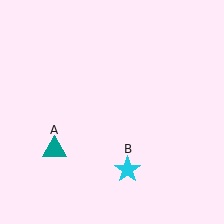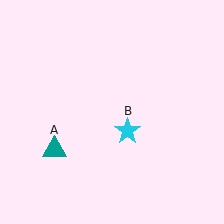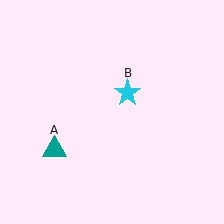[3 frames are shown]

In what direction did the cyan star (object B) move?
The cyan star (object B) moved up.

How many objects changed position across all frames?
1 object changed position: cyan star (object B).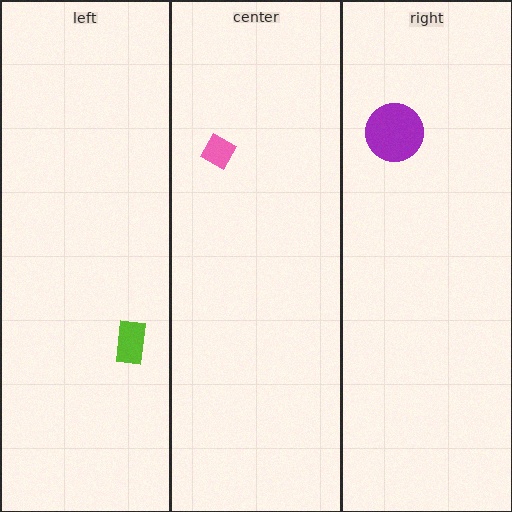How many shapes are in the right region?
1.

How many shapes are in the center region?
1.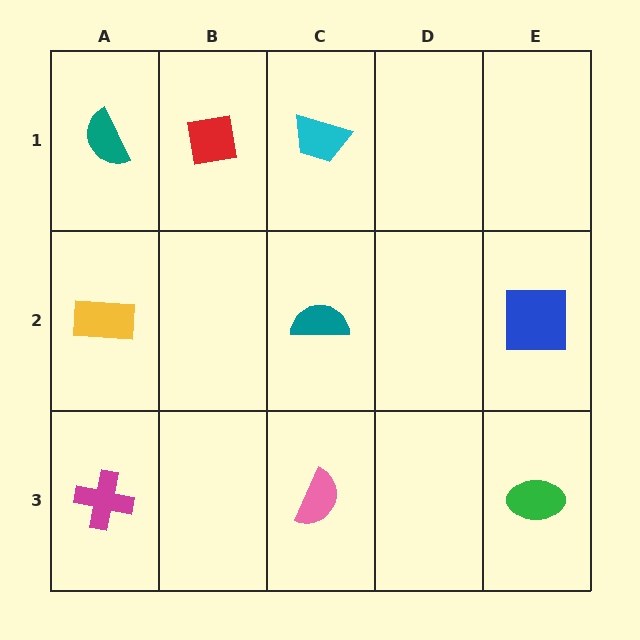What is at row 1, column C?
A cyan trapezoid.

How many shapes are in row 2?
3 shapes.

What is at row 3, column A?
A magenta cross.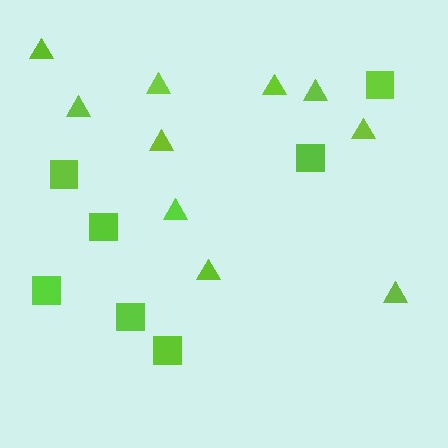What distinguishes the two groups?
There are 2 groups: one group of triangles (10) and one group of squares (7).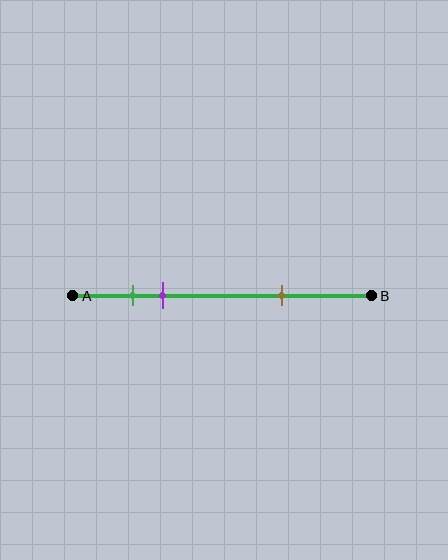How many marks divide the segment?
There are 3 marks dividing the segment.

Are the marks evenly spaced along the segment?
No, the marks are not evenly spaced.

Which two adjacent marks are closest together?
The green and purple marks are the closest adjacent pair.